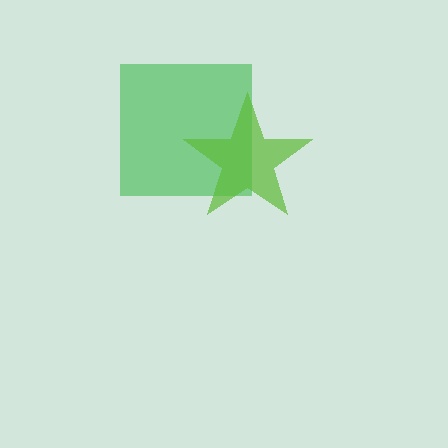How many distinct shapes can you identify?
There are 2 distinct shapes: a green square, a lime star.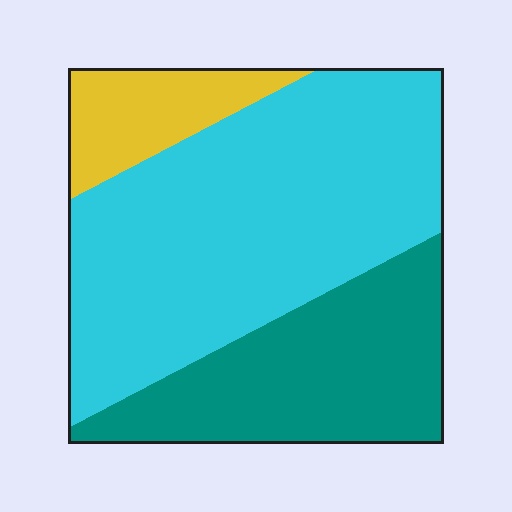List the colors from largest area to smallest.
From largest to smallest: cyan, teal, yellow.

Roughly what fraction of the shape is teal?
Teal takes up about one third (1/3) of the shape.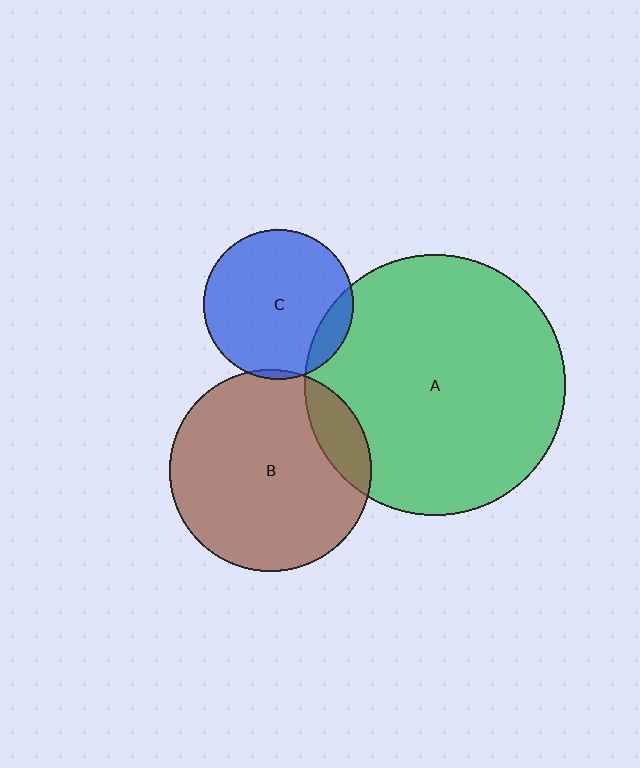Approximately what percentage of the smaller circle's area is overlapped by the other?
Approximately 5%.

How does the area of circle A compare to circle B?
Approximately 1.7 times.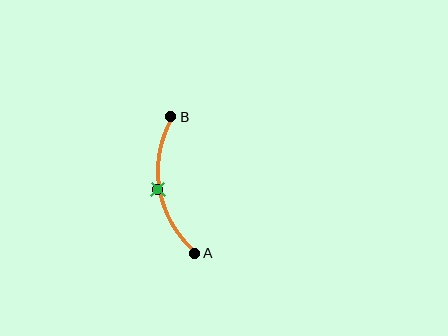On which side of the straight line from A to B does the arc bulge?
The arc bulges to the left of the straight line connecting A and B.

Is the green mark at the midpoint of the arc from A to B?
Yes. The green mark lies on the arc at equal arc-length from both A and B — it is the arc midpoint.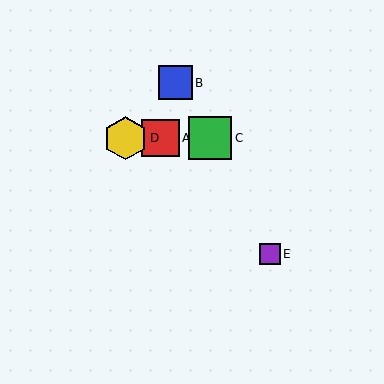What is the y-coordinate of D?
Object D is at y≈138.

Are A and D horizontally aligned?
Yes, both are at y≈138.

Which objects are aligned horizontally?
Objects A, C, D are aligned horizontally.